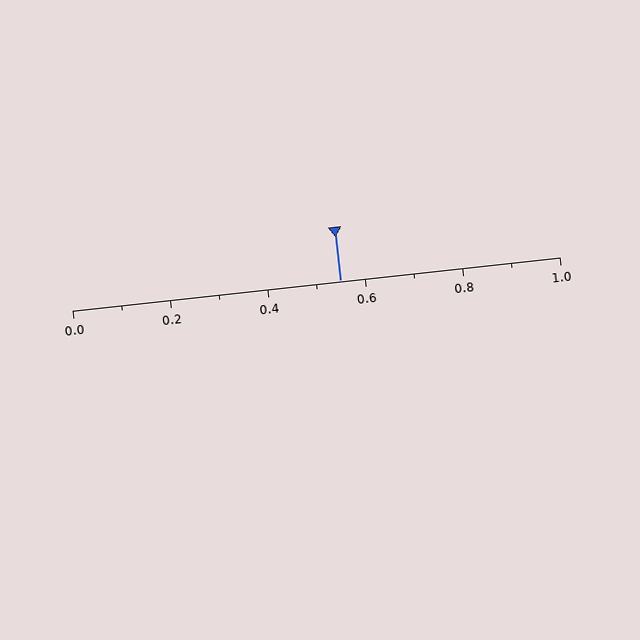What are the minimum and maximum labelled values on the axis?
The axis runs from 0.0 to 1.0.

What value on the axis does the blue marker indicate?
The marker indicates approximately 0.55.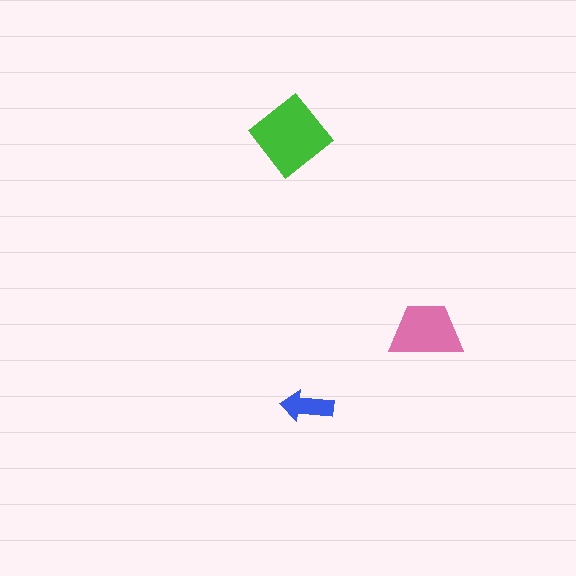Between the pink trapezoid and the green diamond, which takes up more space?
The green diamond.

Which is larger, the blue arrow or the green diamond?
The green diamond.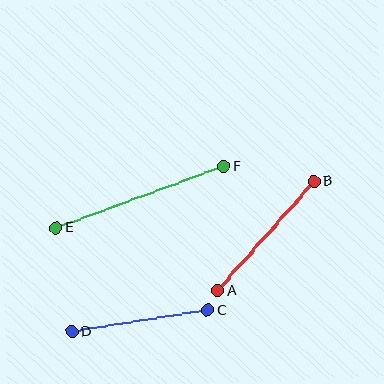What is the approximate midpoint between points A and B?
The midpoint is at approximately (266, 236) pixels.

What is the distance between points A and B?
The distance is approximately 145 pixels.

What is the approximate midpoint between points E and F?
The midpoint is at approximately (140, 197) pixels.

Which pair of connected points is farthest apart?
Points E and F are farthest apart.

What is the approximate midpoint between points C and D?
The midpoint is at approximately (139, 321) pixels.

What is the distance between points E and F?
The distance is approximately 179 pixels.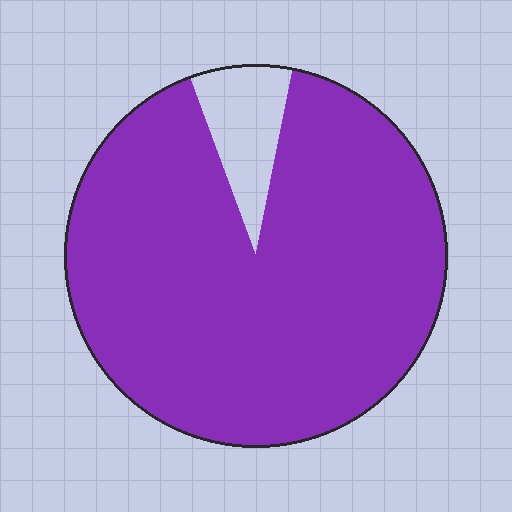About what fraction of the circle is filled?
About nine tenths (9/10).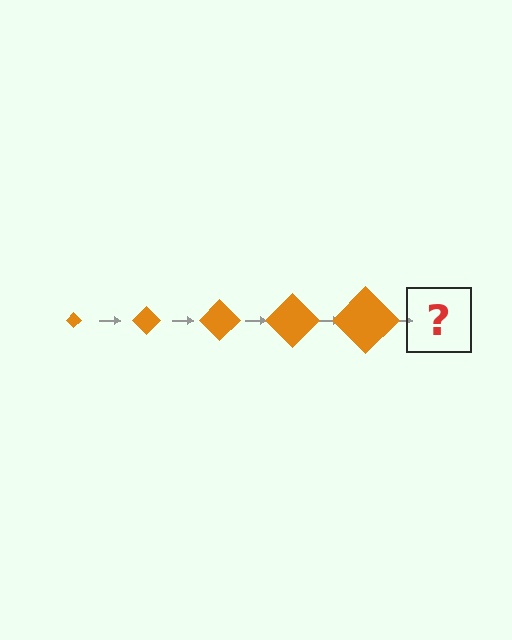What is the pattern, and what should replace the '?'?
The pattern is that the diamond gets progressively larger each step. The '?' should be an orange diamond, larger than the previous one.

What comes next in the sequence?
The next element should be an orange diamond, larger than the previous one.